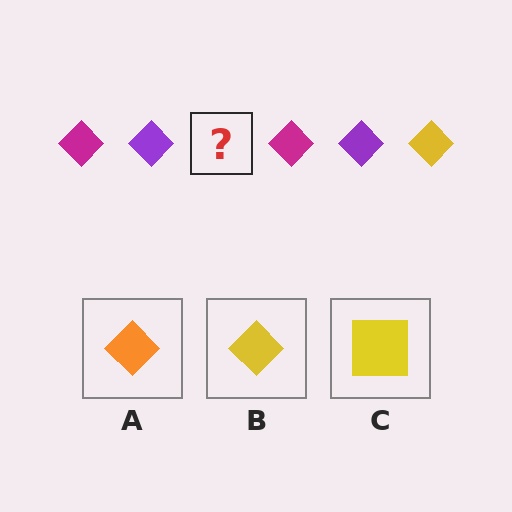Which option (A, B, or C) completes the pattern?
B.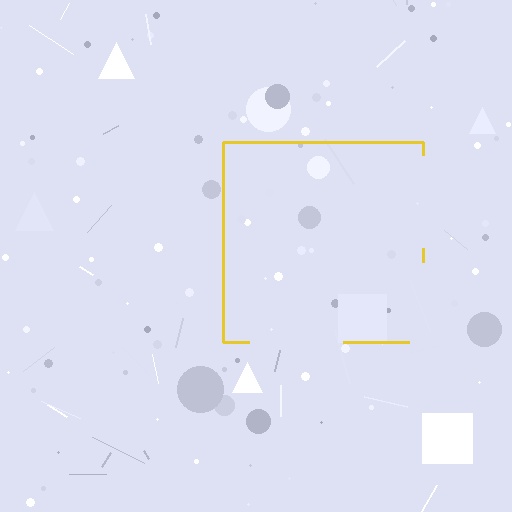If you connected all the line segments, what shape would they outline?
They would outline a square.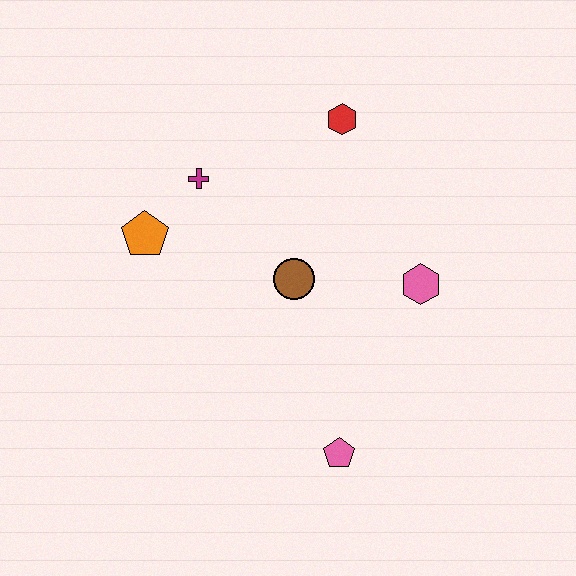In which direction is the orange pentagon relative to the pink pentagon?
The orange pentagon is above the pink pentagon.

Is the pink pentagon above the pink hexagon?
No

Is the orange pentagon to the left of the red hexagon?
Yes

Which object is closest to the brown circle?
The pink hexagon is closest to the brown circle.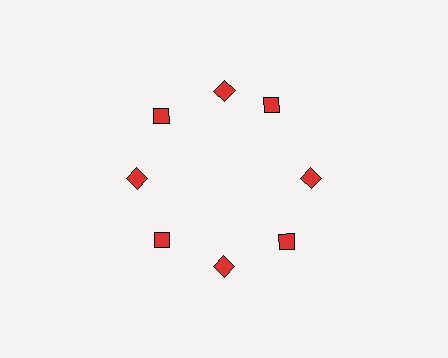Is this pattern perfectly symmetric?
No. The 8 red diamonds are arranged in a ring, but one element near the 2 o'clock position is rotated out of alignment along the ring, breaking the 8-fold rotational symmetry.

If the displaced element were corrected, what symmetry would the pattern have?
It would have 8-fold rotational symmetry — the pattern would map onto itself every 45 degrees.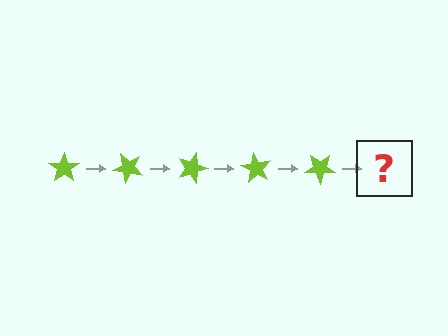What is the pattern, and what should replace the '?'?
The pattern is that the star rotates 45 degrees each step. The '?' should be a lime star rotated 225 degrees.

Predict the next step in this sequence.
The next step is a lime star rotated 225 degrees.